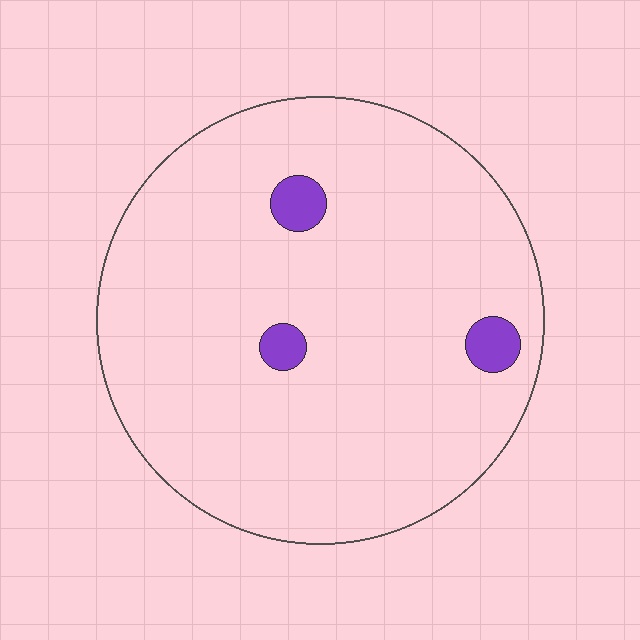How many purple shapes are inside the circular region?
3.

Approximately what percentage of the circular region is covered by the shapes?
Approximately 5%.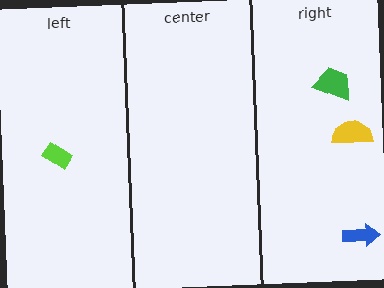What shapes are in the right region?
The yellow semicircle, the blue arrow, the green trapezoid.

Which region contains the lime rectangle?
The left region.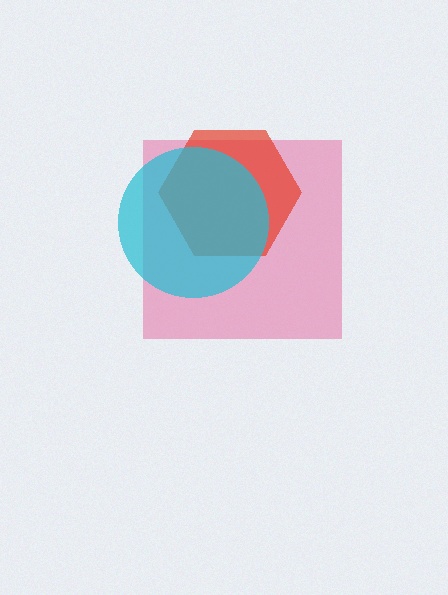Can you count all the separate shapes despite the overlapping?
Yes, there are 3 separate shapes.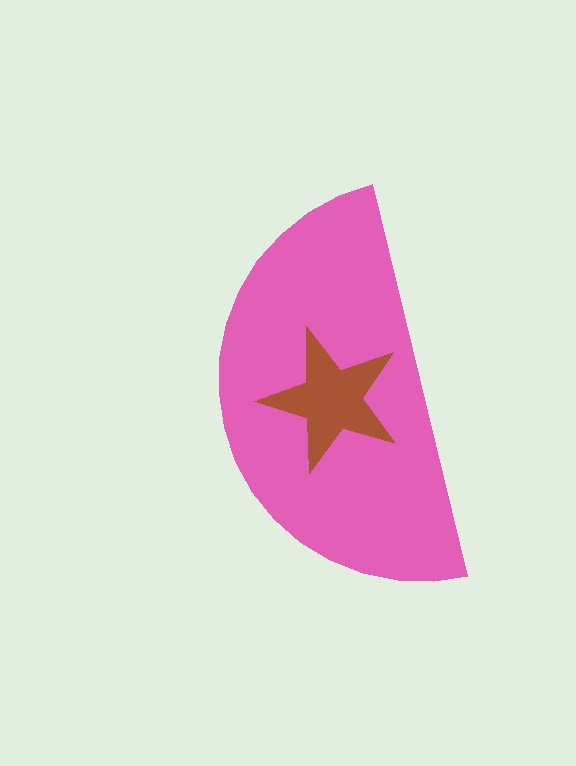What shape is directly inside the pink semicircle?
The brown star.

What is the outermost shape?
The pink semicircle.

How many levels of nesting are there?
2.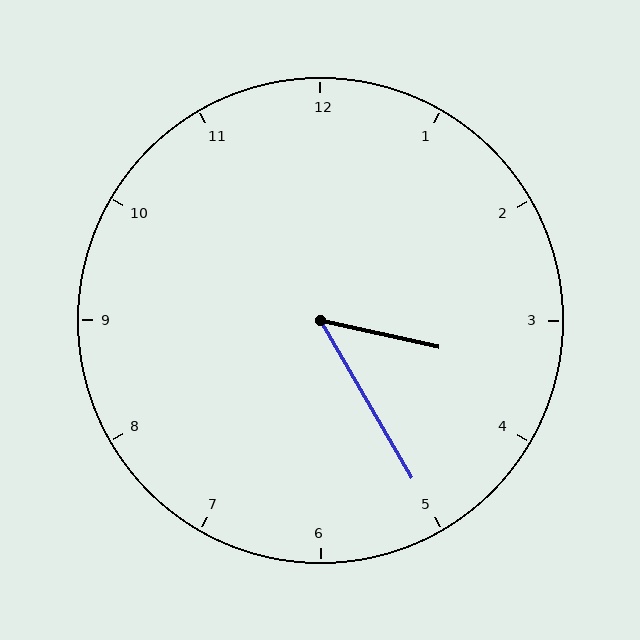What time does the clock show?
3:25.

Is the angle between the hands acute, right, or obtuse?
It is acute.